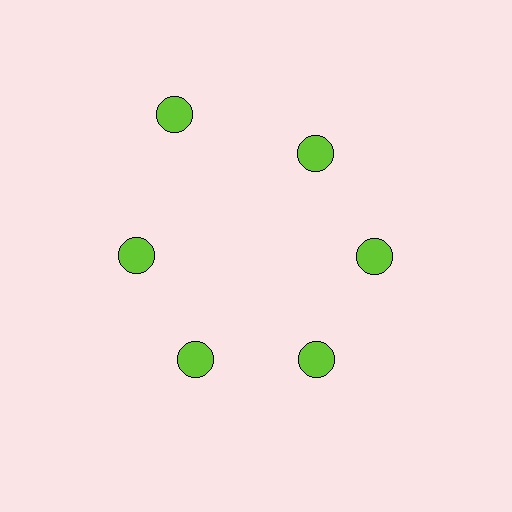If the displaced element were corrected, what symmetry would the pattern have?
It would have 6-fold rotational symmetry — the pattern would map onto itself every 60 degrees.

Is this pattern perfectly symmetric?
No. The 6 lime circles are arranged in a ring, but one element near the 11 o'clock position is pushed outward from the center, breaking the 6-fold rotational symmetry.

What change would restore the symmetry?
The symmetry would be restored by moving it inward, back onto the ring so that all 6 circles sit at equal angles and equal distance from the center.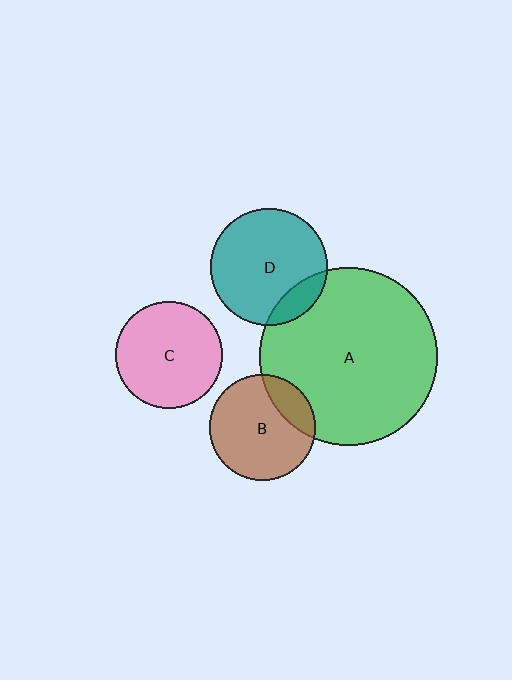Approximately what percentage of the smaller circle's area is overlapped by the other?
Approximately 15%.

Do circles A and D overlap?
Yes.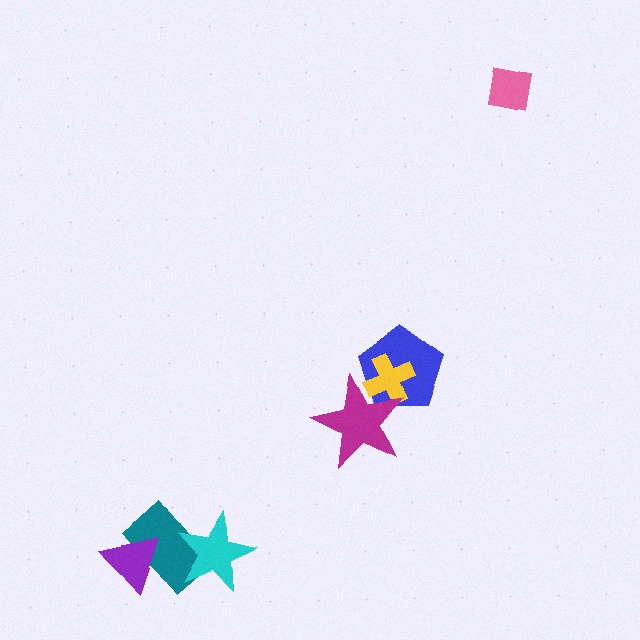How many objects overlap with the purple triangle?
1 object overlaps with the purple triangle.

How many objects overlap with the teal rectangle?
2 objects overlap with the teal rectangle.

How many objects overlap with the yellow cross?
2 objects overlap with the yellow cross.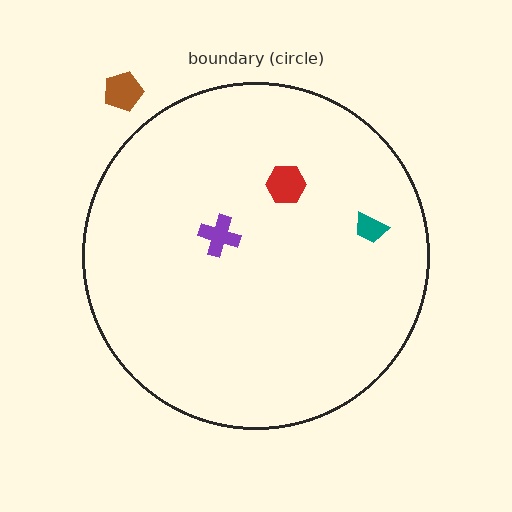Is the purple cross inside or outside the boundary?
Inside.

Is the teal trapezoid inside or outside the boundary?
Inside.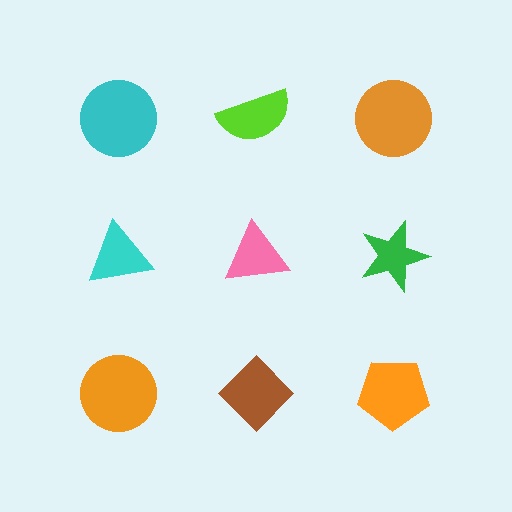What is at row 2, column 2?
A pink triangle.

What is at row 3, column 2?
A brown diamond.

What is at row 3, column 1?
An orange circle.